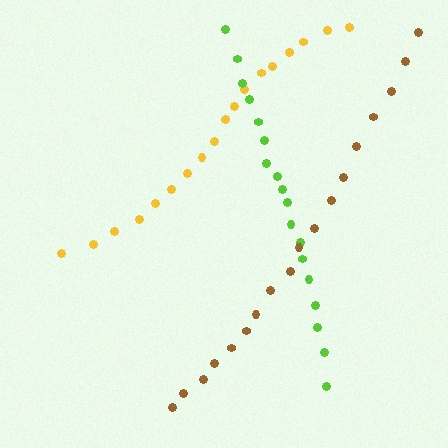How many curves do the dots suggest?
There are 3 distinct paths.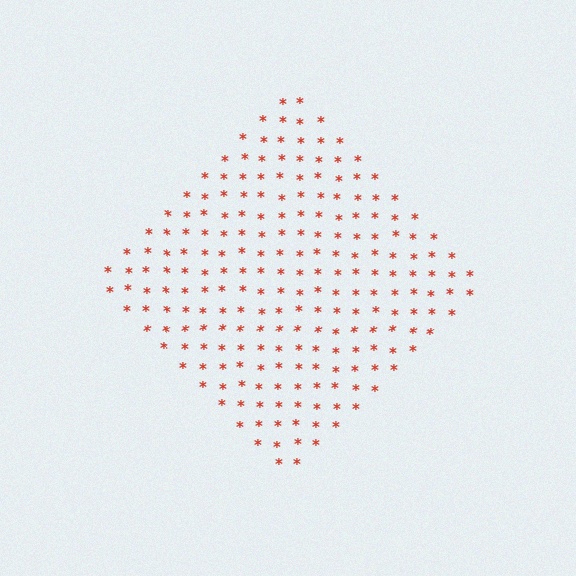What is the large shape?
The large shape is a diamond.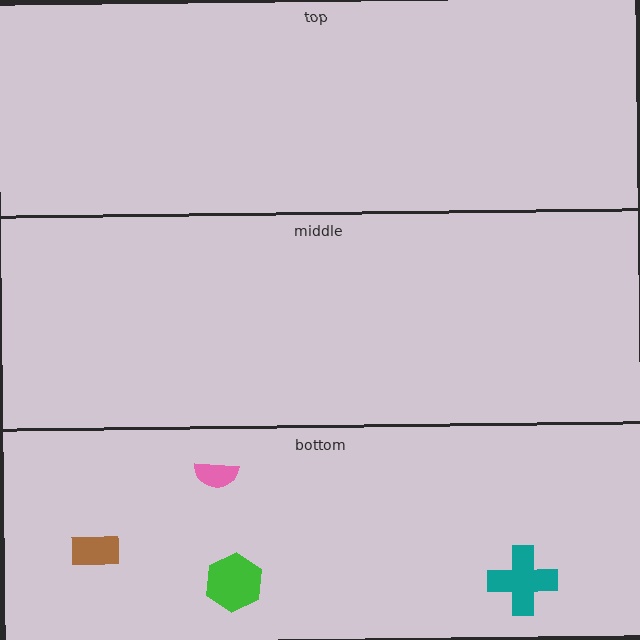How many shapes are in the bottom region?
4.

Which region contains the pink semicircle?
The bottom region.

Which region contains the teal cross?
The bottom region.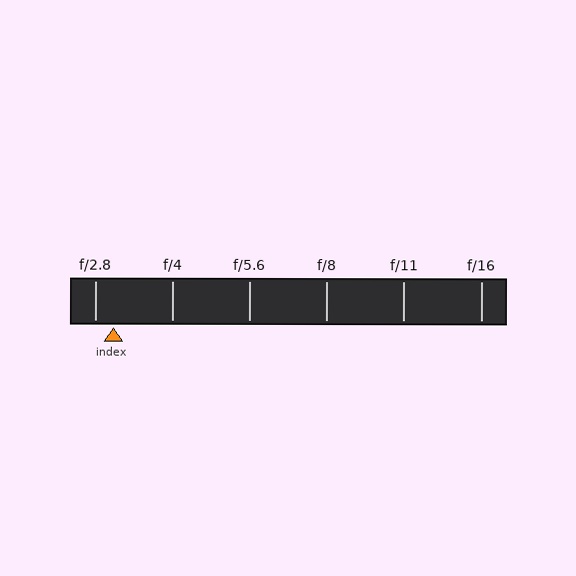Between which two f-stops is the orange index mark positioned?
The index mark is between f/2.8 and f/4.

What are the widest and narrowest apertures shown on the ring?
The widest aperture shown is f/2.8 and the narrowest is f/16.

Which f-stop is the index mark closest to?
The index mark is closest to f/2.8.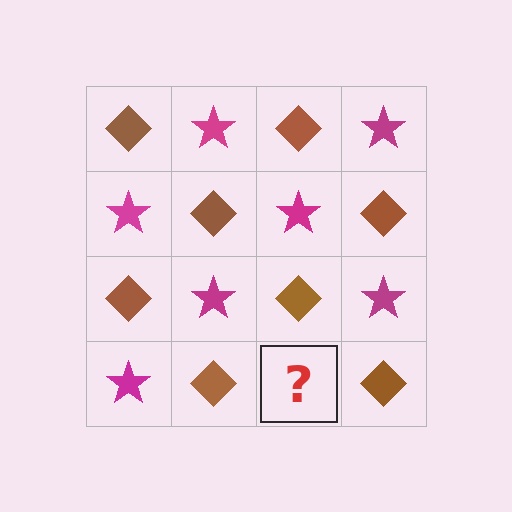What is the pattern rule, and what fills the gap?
The rule is that it alternates brown diamond and magenta star in a checkerboard pattern. The gap should be filled with a magenta star.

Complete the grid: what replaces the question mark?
The question mark should be replaced with a magenta star.